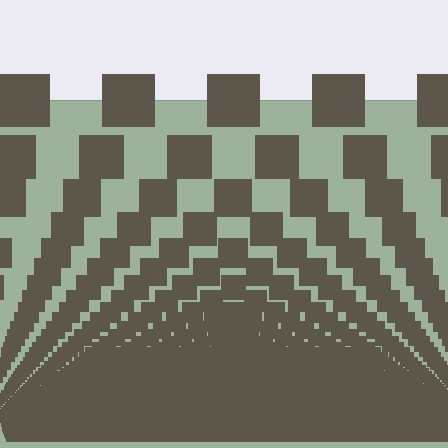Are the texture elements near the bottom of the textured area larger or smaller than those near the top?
Smaller. The gradient is inverted — elements near the bottom are smaller and denser.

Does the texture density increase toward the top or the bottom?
Density increases toward the bottom.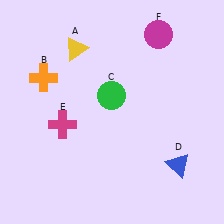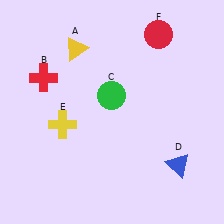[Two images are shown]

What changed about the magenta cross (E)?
In Image 1, E is magenta. In Image 2, it changed to yellow.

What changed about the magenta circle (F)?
In Image 1, F is magenta. In Image 2, it changed to red.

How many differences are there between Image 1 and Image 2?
There are 3 differences between the two images.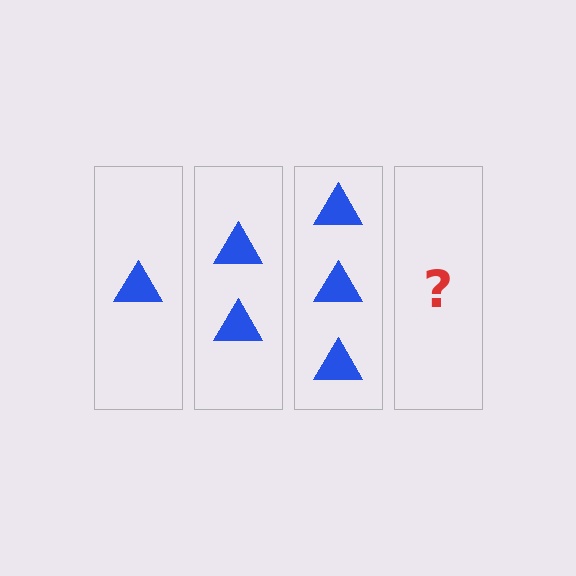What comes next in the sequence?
The next element should be 4 triangles.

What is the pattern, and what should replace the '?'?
The pattern is that each step adds one more triangle. The '?' should be 4 triangles.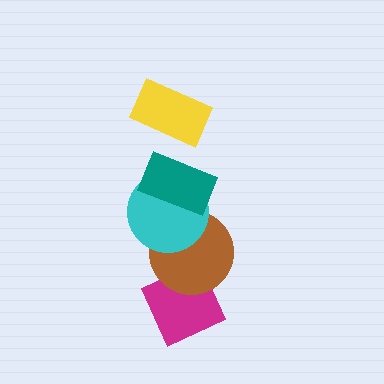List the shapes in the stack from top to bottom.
From top to bottom: the yellow rectangle, the teal rectangle, the cyan circle, the brown circle, the magenta diamond.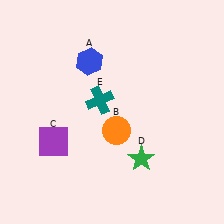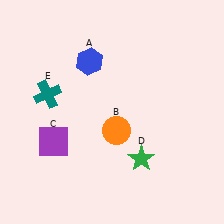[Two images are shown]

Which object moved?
The teal cross (E) moved left.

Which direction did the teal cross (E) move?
The teal cross (E) moved left.